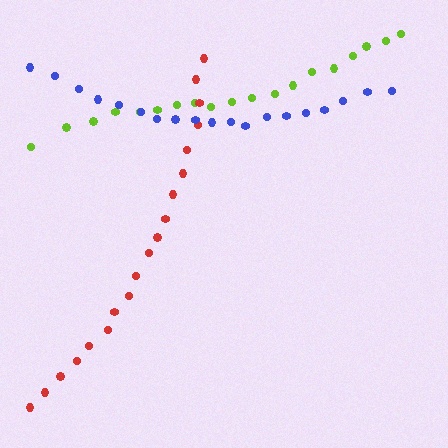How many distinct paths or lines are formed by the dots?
There are 3 distinct paths.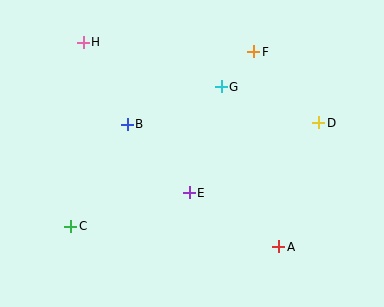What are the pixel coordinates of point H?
Point H is at (83, 42).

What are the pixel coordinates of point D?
Point D is at (319, 123).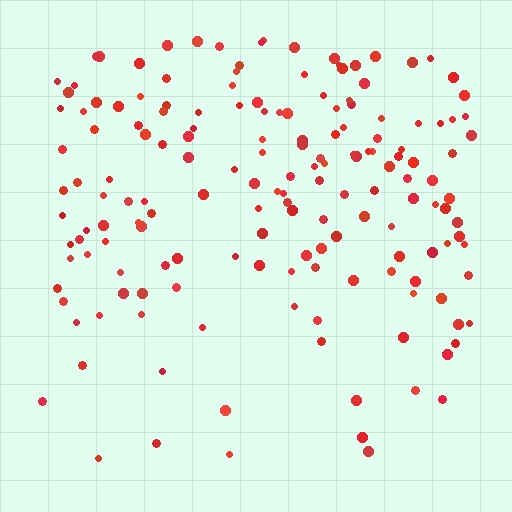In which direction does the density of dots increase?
From bottom to top, with the top side densest.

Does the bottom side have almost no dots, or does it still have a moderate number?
Still a moderate number, just noticeably fewer than the top.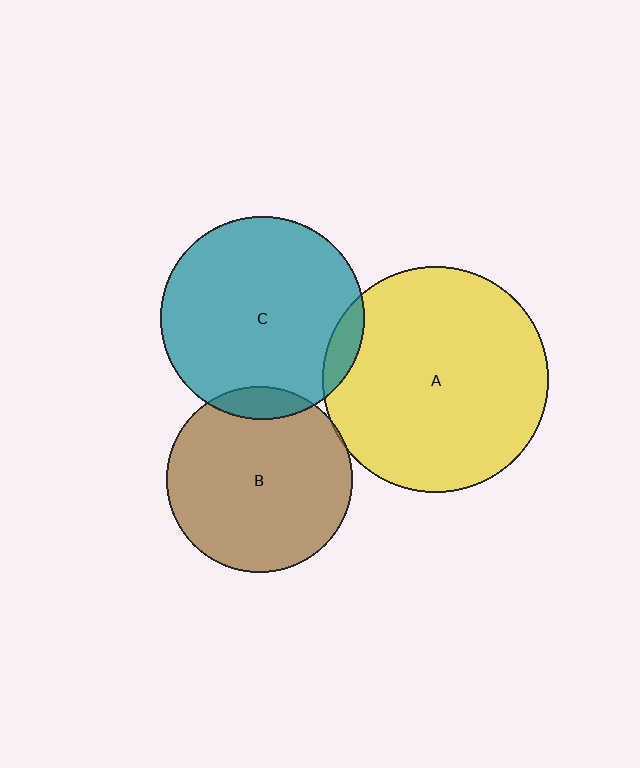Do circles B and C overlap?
Yes.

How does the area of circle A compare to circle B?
Approximately 1.5 times.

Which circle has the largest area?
Circle A (yellow).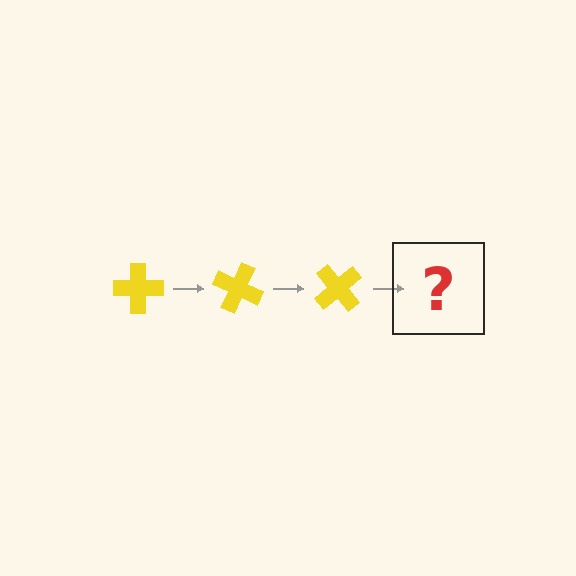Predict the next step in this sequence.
The next step is a yellow cross rotated 75 degrees.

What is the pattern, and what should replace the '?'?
The pattern is that the cross rotates 25 degrees each step. The '?' should be a yellow cross rotated 75 degrees.